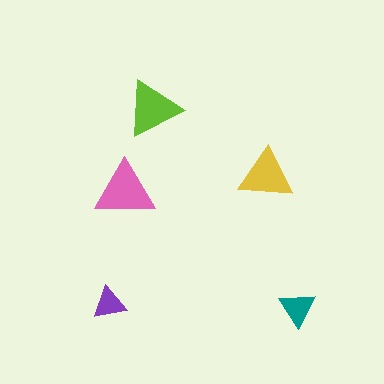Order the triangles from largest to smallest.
the pink one, the lime one, the yellow one, the teal one, the purple one.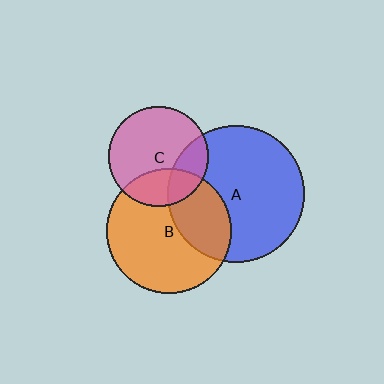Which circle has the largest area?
Circle A (blue).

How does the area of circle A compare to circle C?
Approximately 1.9 times.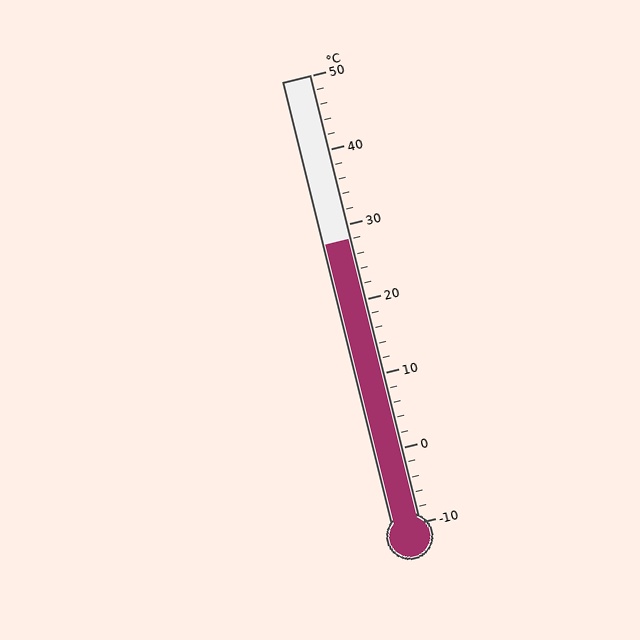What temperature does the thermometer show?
The thermometer shows approximately 28°C.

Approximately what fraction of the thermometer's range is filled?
The thermometer is filled to approximately 65% of its range.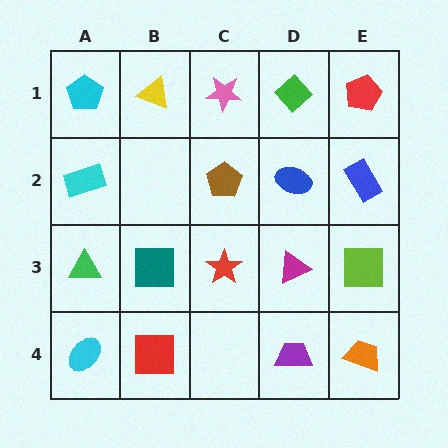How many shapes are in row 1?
5 shapes.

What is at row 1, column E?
A red pentagon.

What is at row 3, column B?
A teal square.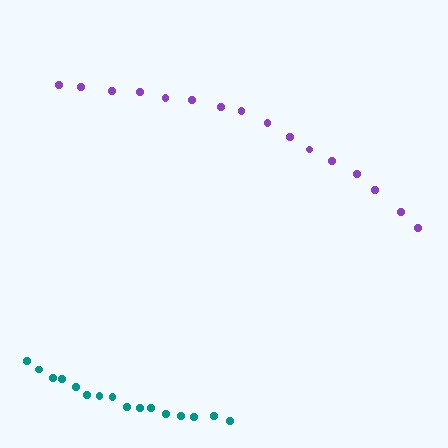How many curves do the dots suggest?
There are 2 distinct paths.